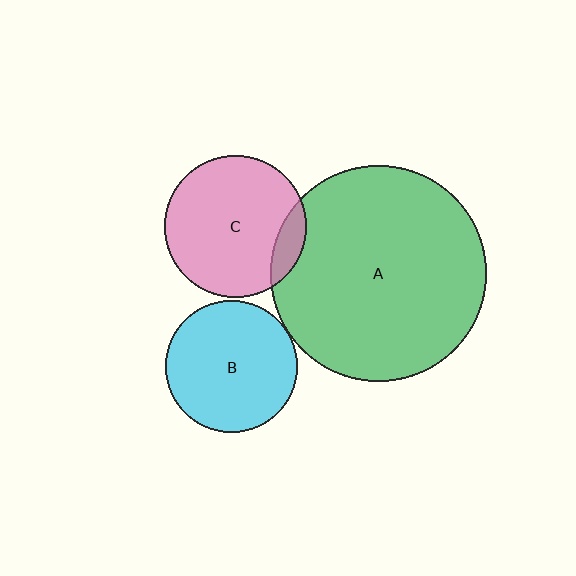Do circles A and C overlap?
Yes.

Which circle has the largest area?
Circle A (green).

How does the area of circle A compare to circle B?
Approximately 2.7 times.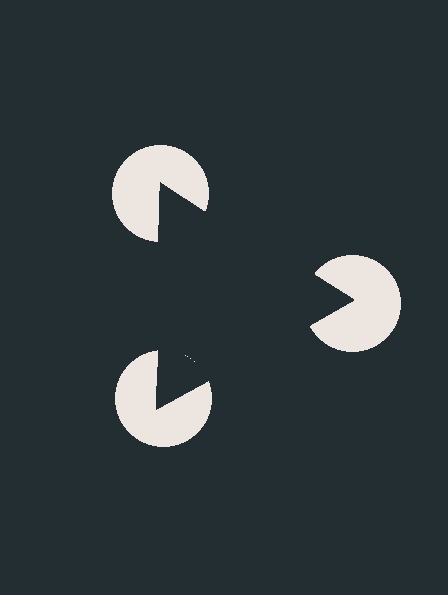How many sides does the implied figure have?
3 sides.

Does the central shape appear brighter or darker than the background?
It typically appears slightly darker than the background, even though no actual brightness change is drawn.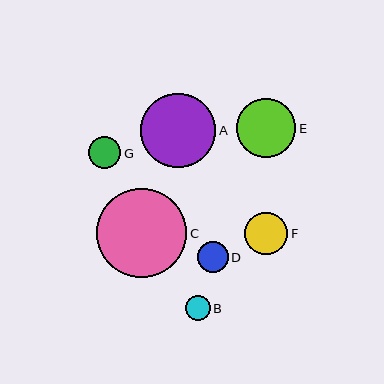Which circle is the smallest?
Circle B is the smallest with a size of approximately 25 pixels.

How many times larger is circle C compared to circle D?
Circle C is approximately 2.9 times the size of circle D.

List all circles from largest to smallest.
From largest to smallest: C, A, E, F, G, D, B.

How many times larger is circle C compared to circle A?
Circle C is approximately 1.2 times the size of circle A.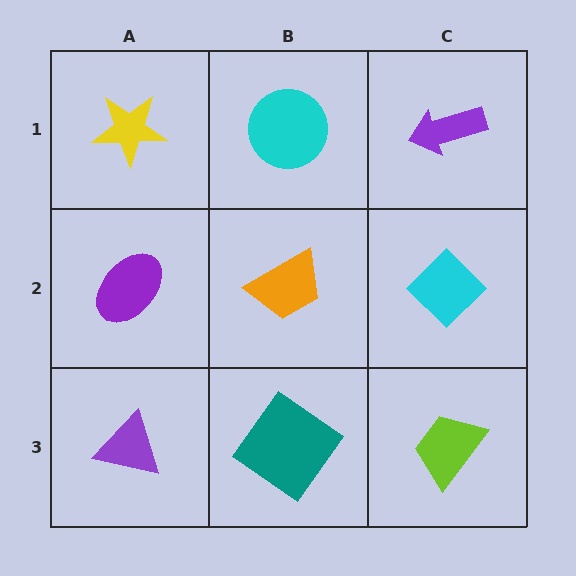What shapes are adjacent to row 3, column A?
A purple ellipse (row 2, column A), a teal diamond (row 3, column B).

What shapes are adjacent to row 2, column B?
A cyan circle (row 1, column B), a teal diamond (row 3, column B), a purple ellipse (row 2, column A), a cyan diamond (row 2, column C).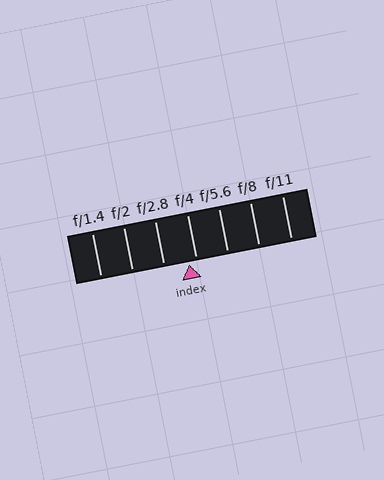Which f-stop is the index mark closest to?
The index mark is closest to f/4.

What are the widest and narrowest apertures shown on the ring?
The widest aperture shown is f/1.4 and the narrowest is f/11.